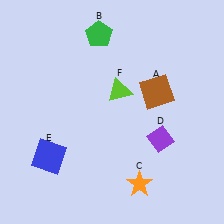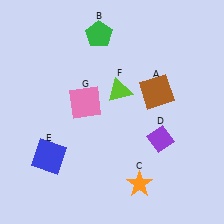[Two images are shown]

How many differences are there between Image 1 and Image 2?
There is 1 difference between the two images.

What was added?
A pink square (G) was added in Image 2.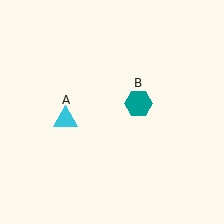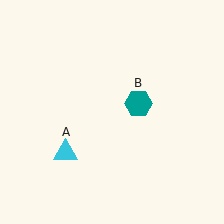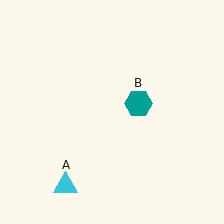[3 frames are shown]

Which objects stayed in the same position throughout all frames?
Teal hexagon (object B) remained stationary.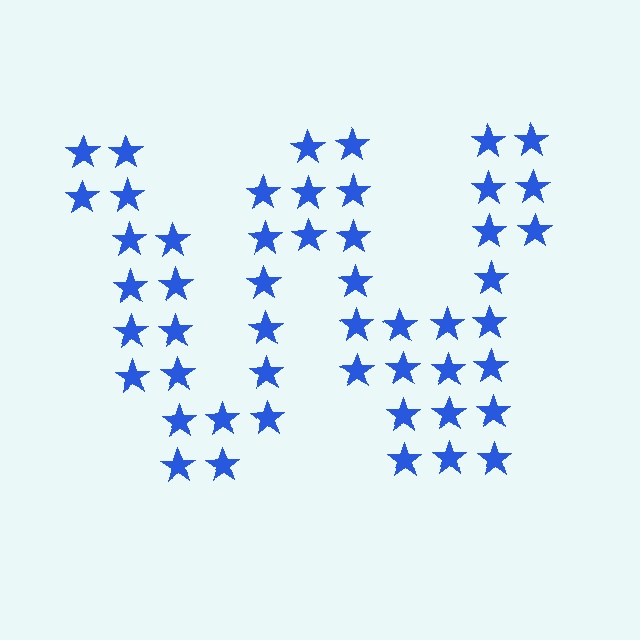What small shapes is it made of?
It is made of small stars.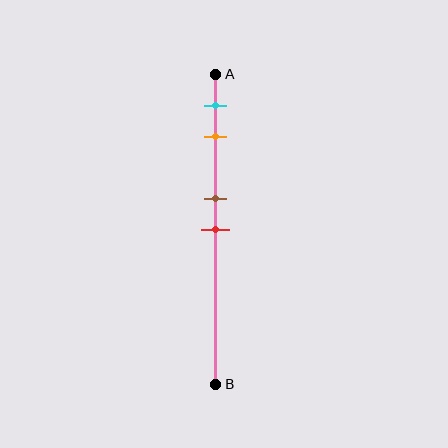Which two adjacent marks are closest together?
The brown and red marks are the closest adjacent pair.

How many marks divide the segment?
There are 4 marks dividing the segment.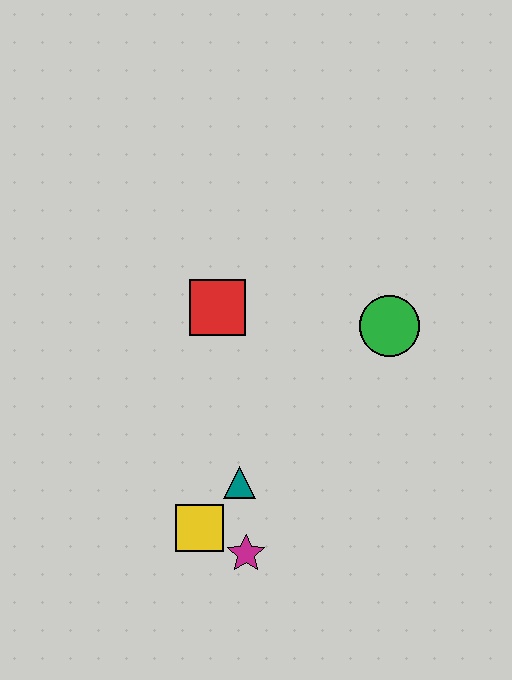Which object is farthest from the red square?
The magenta star is farthest from the red square.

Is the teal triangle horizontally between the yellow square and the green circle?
Yes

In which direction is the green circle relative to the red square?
The green circle is to the right of the red square.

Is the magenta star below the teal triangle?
Yes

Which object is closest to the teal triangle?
The yellow square is closest to the teal triangle.